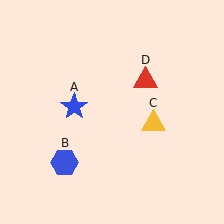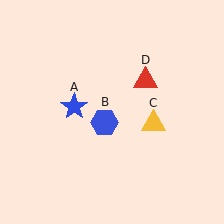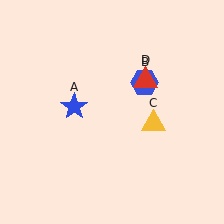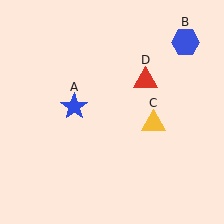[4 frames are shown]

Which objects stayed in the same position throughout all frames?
Blue star (object A) and yellow triangle (object C) and red triangle (object D) remained stationary.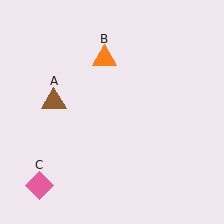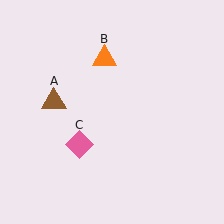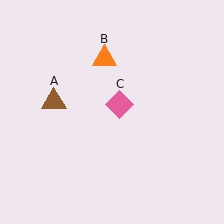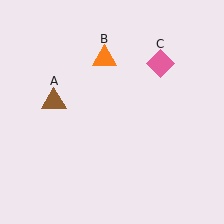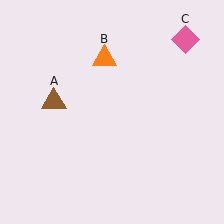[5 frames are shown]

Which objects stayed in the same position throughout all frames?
Brown triangle (object A) and orange triangle (object B) remained stationary.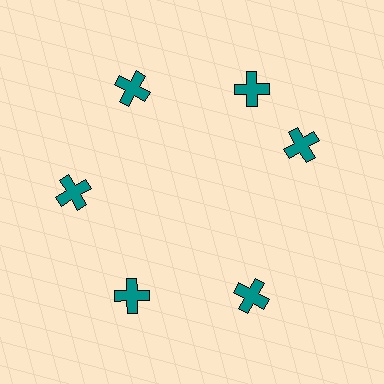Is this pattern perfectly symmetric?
No. The 6 teal crosses are arranged in a ring, but one element near the 3 o'clock position is rotated out of alignment along the ring, breaking the 6-fold rotational symmetry.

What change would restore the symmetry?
The symmetry would be restored by rotating it back into even spacing with its neighbors so that all 6 crosses sit at equal angles and equal distance from the center.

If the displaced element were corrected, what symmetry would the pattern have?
It would have 6-fold rotational symmetry — the pattern would map onto itself every 60 degrees.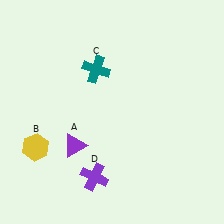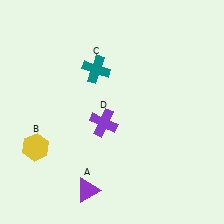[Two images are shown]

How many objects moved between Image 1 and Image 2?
2 objects moved between the two images.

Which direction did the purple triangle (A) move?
The purple triangle (A) moved down.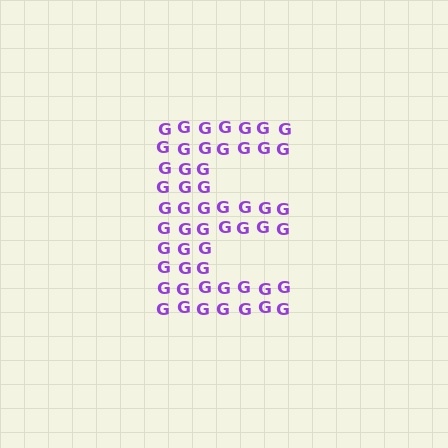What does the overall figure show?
The overall figure shows the letter E.